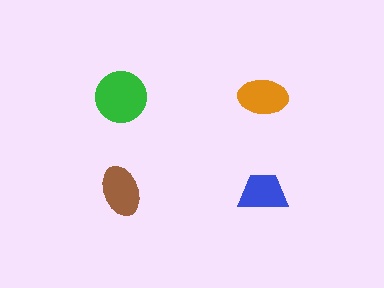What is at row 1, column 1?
A green circle.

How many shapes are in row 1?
2 shapes.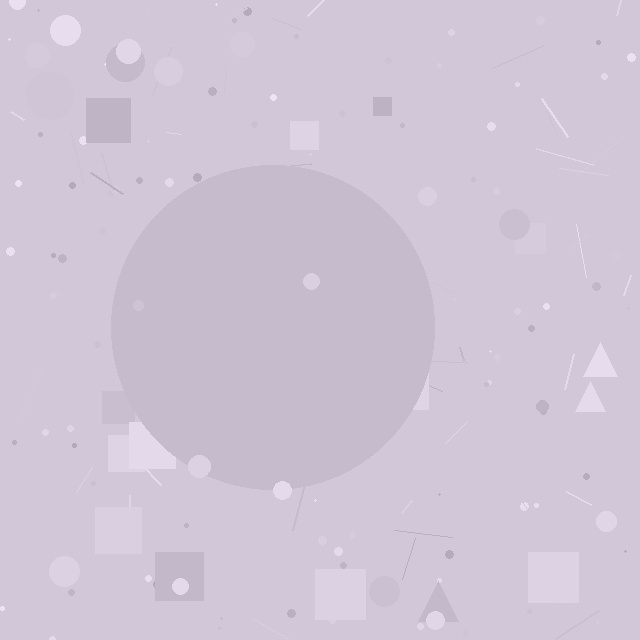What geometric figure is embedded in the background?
A circle is embedded in the background.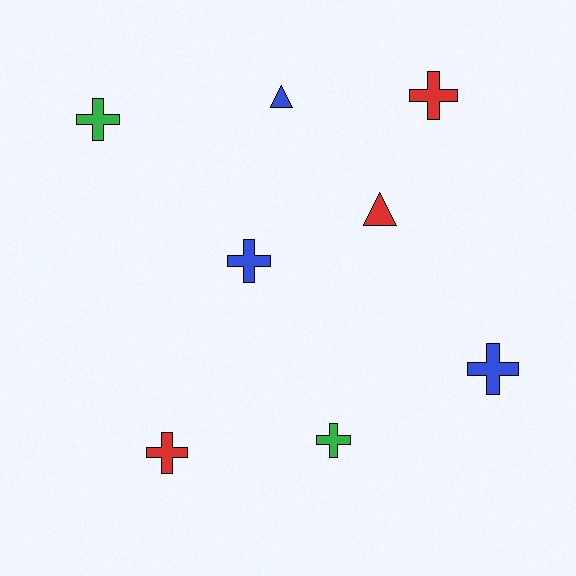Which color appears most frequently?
Blue, with 3 objects.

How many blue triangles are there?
There is 1 blue triangle.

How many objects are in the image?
There are 8 objects.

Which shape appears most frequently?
Cross, with 6 objects.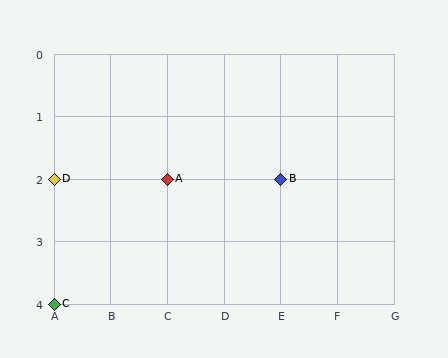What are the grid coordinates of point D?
Point D is at grid coordinates (A, 2).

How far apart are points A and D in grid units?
Points A and D are 2 columns apart.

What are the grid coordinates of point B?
Point B is at grid coordinates (E, 2).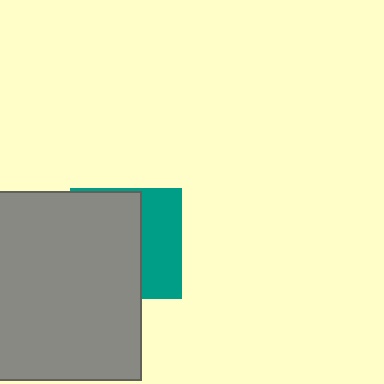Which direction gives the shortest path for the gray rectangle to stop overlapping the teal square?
Moving left gives the shortest separation.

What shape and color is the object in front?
The object in front is a gray rectangle.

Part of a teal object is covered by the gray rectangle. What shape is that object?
It is a square.